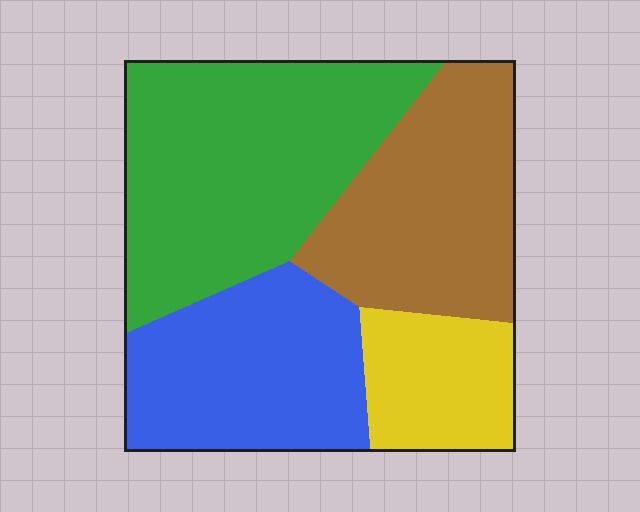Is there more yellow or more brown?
Brown.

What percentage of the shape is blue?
Blue takes up about one quarter (1/4) of the shape.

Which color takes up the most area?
Green, at roughly 35%.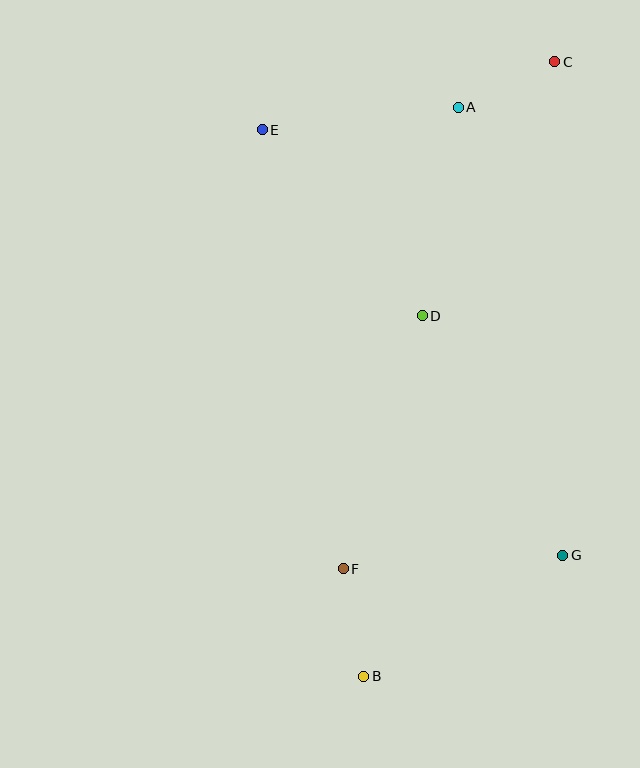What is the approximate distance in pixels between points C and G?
The distance between C and G is approximately 494 pixels.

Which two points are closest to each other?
Points A and C are closest to each other.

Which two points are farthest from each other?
Points B and C are farthest from each other.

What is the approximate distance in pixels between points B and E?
The distance between B and E is approximately 555 pixels.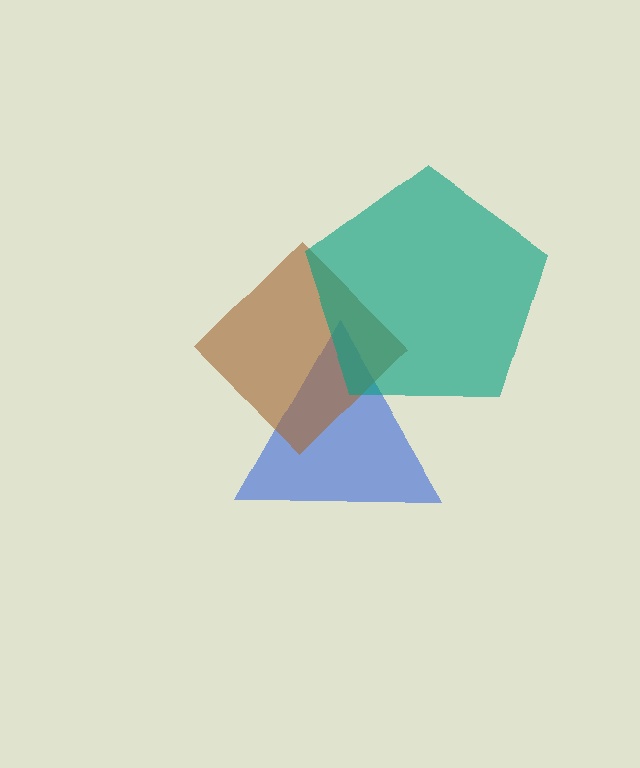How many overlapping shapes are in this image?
There are 3 overlapping shapes in the image.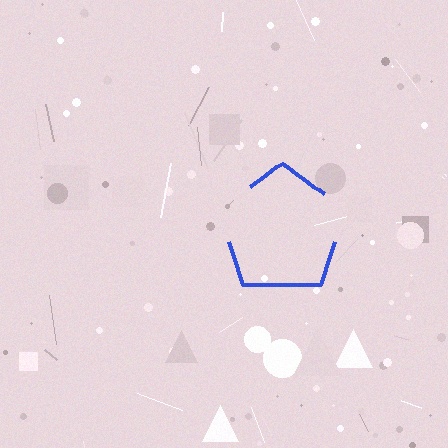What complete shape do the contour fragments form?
The contour fragments form a pentagon.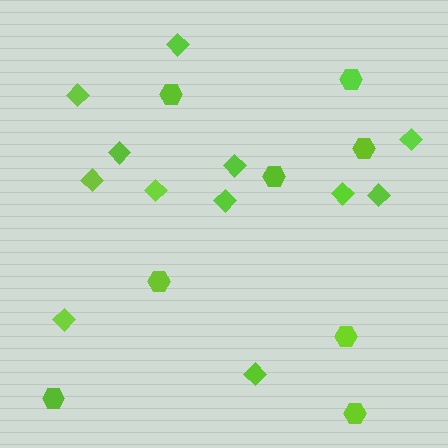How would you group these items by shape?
There are 2 groups: one group of diamonds (12) and one group of hexagons (8).